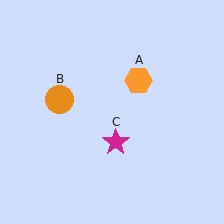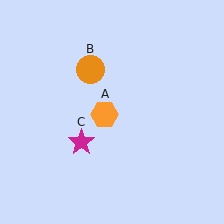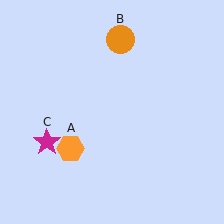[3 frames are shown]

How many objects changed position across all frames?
3 objects changed position: orange hexagon (object A), orange circle (object B), magenta star (object C).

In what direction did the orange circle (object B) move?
The orange circle (object B) moved up and to the right.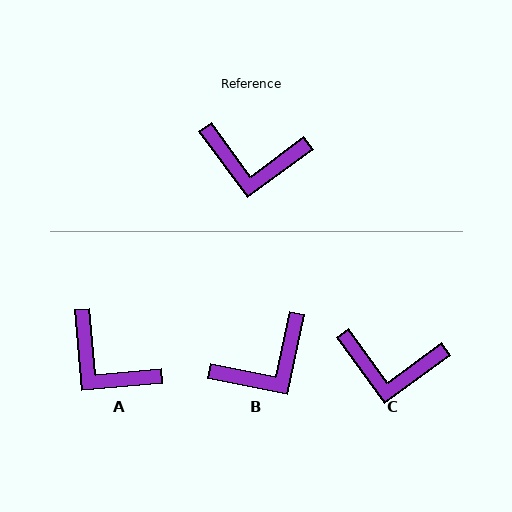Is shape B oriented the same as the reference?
No, it is off by about 42 degrees.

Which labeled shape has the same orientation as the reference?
C.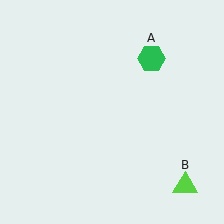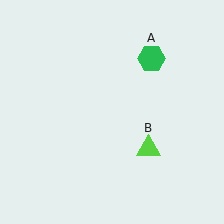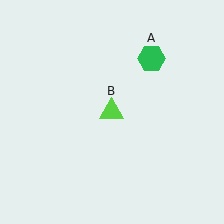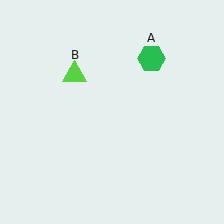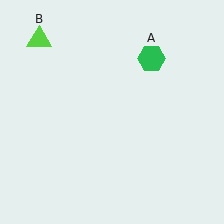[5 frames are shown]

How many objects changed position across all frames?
1 object changed position: lime triangle (object B).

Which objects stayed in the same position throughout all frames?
Green hexagon (object A) remained stationary.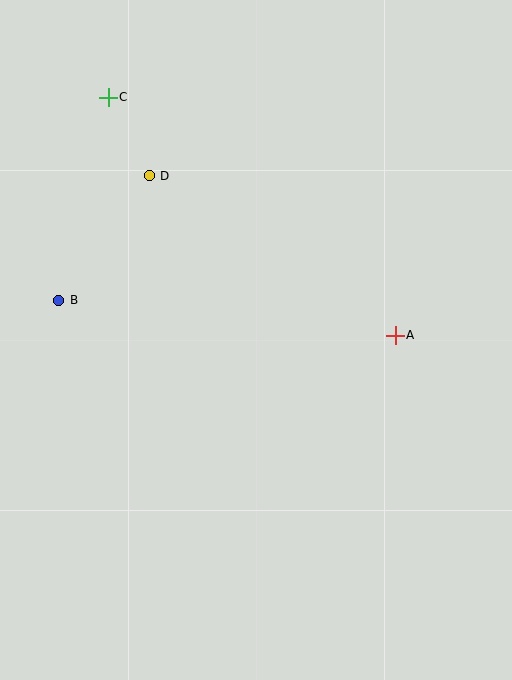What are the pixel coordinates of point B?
Point B is at (59, 301).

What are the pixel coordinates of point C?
Point C is at (108, 97).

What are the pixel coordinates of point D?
Point D is at (149, 176).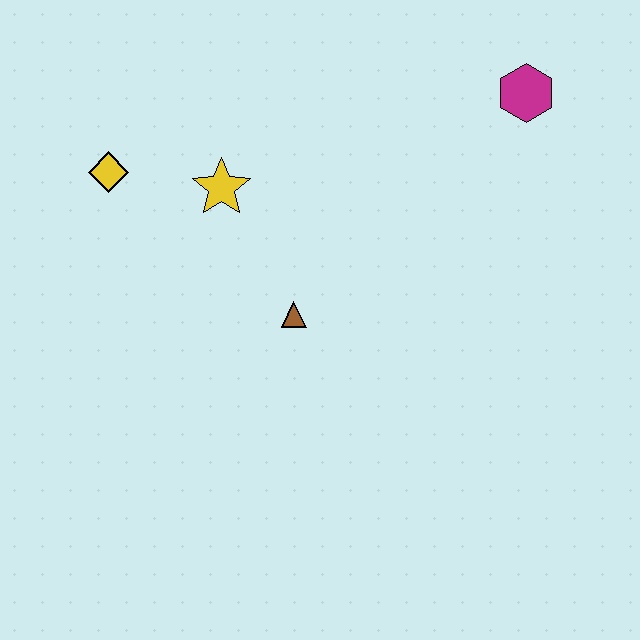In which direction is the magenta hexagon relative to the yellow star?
The magenta hexagon is to the right of the yellow star.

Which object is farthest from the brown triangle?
The magenta hexagon is farthest from the brown triangle.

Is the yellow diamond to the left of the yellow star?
Yes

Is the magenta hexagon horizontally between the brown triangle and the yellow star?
No